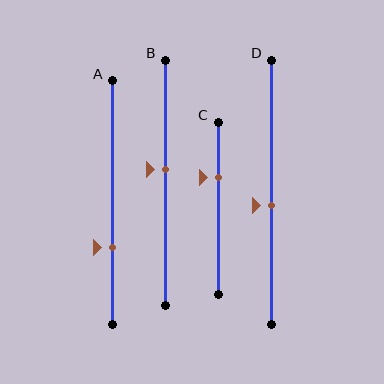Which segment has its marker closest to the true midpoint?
Segment D has its marker closest to the true midpoint.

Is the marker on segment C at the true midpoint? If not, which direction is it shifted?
No, the marker on segment C is shifted upward by about 18% of the segment length.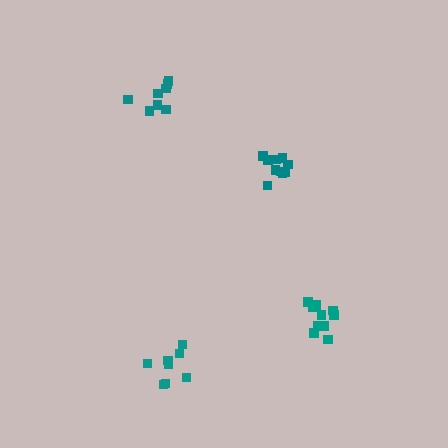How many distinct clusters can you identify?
There are 4 distinct clusters.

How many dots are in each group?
Group 1: 8 dots, Group 2: 10 dots, Group 3: 10 dots, Group 4: 8 dots (36 total).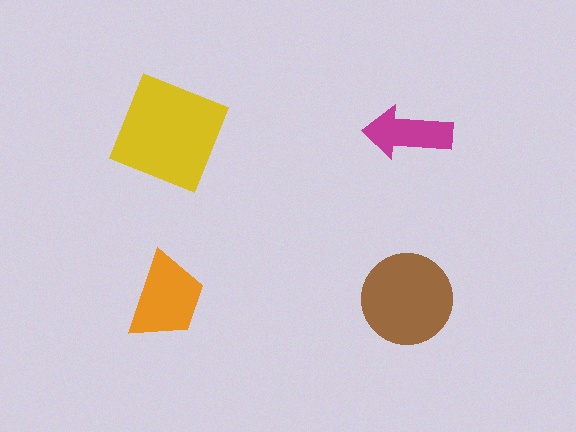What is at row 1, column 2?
A magenta arrow.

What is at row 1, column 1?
A yellow square.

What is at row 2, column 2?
A brown circle.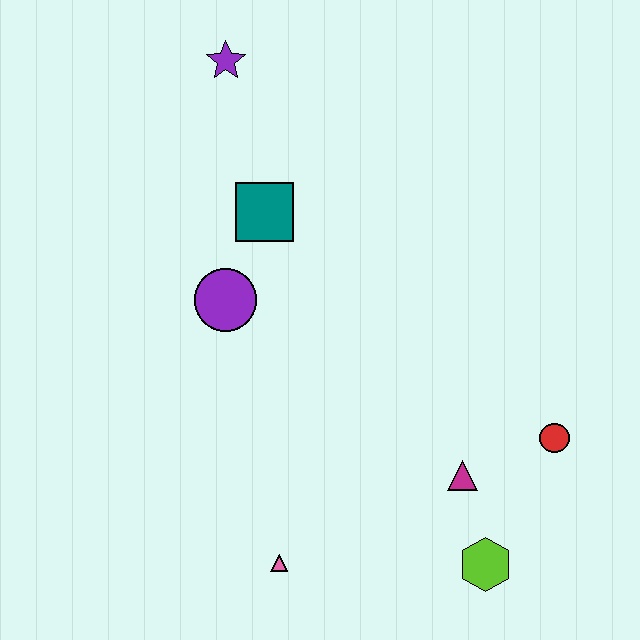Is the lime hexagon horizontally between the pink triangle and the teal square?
No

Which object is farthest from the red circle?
The purple star is farthest from the red circle.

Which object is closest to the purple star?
The teal square is closest to the purple star.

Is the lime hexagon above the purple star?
No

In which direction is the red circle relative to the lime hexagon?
The red circle is above the lime hexagon.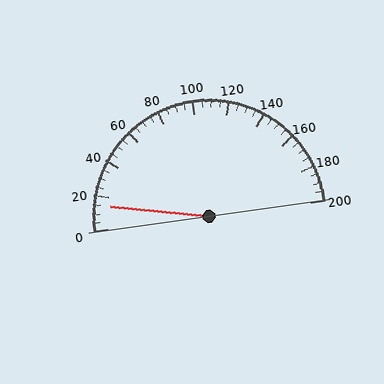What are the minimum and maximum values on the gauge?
The gauge ranges from 0 to 200.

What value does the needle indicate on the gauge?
The needle indicates approximately 15.